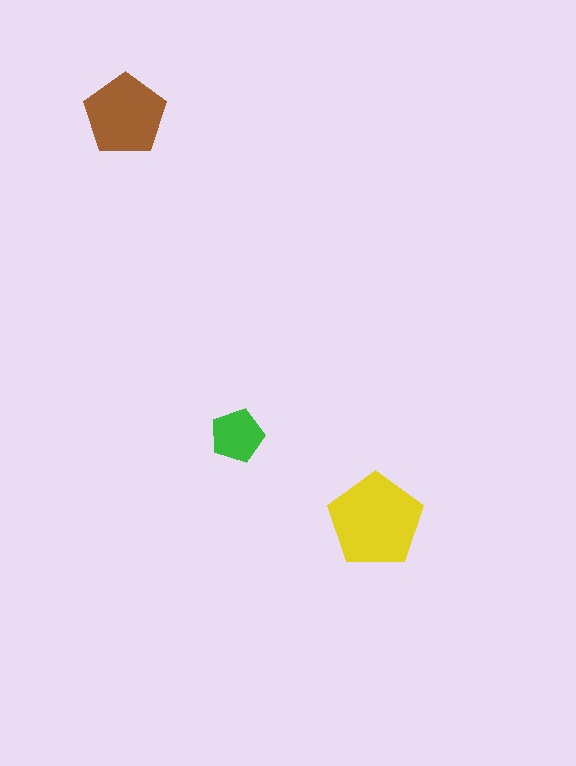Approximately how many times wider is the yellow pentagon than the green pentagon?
About 1.5 times wider.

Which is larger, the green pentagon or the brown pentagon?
The brown one.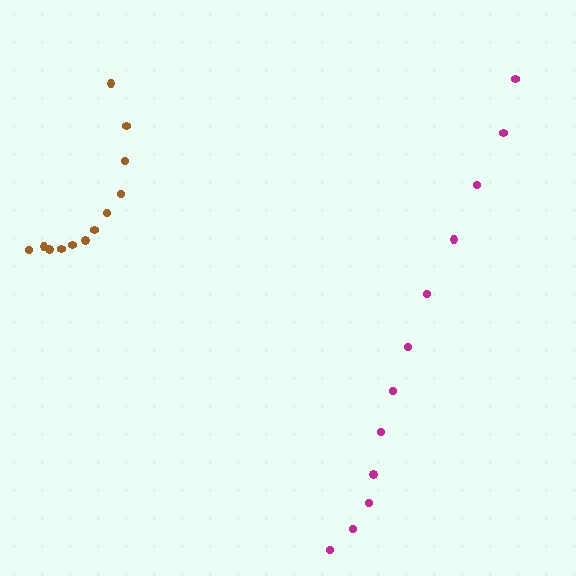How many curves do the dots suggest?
There are 2 distinct paths.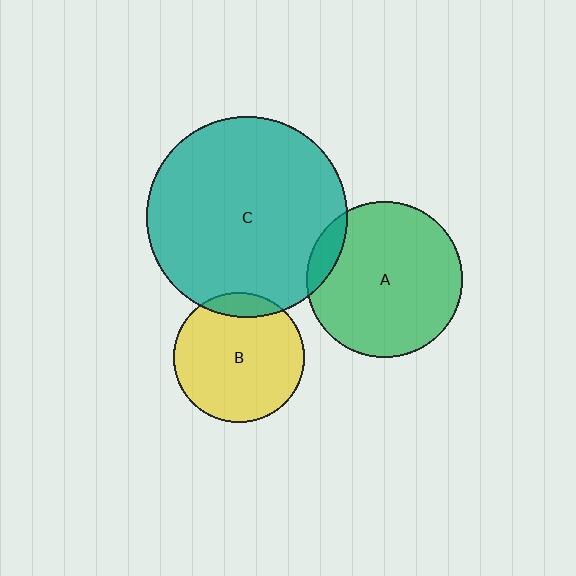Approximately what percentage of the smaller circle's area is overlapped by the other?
Approximately 10%.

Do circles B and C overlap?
Yes.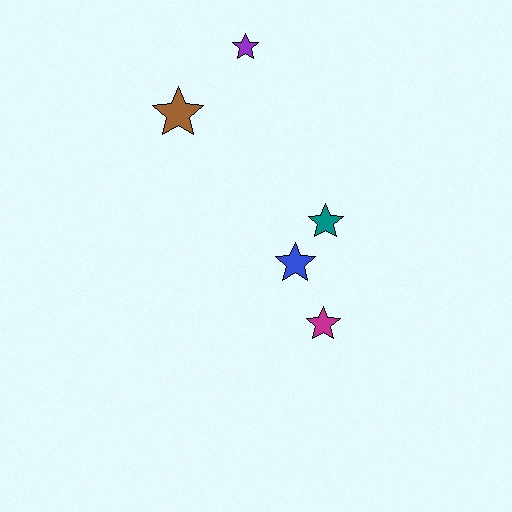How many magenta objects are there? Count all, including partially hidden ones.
There is 1 magenta object.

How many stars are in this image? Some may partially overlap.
There are 5 stars.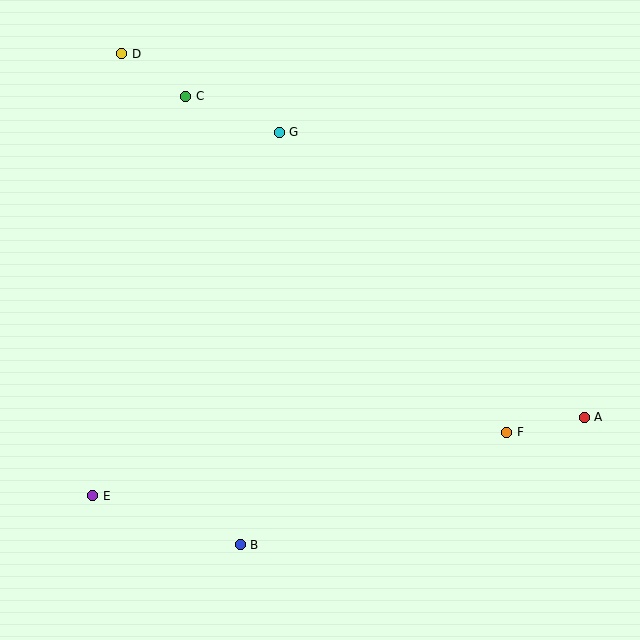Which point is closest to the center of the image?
Point G at (279, 132) is closest to the center.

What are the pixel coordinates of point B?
Point B is at (240, 545).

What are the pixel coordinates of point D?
Point D is at (122, 54).